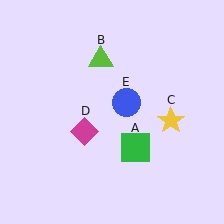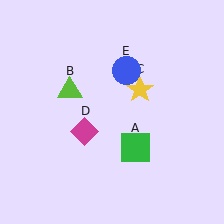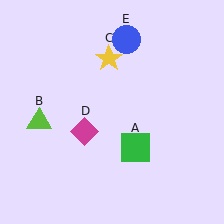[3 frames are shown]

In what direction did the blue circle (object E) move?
The blue circle (object E) moved up.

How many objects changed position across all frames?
3 objects changed position: lime triangle (object B), yellow star (object C), blue circle (object E).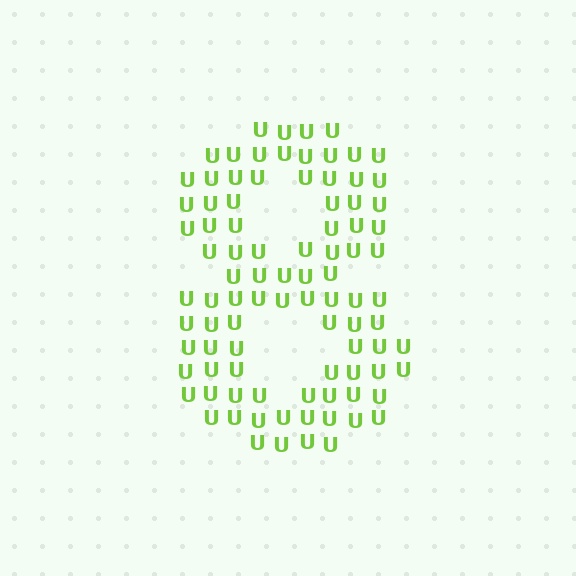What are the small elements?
The small elements are letter U's.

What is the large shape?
The large shape is the digit 8.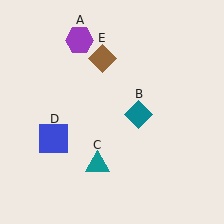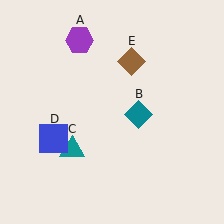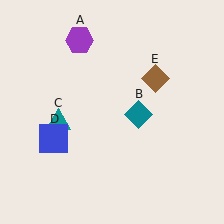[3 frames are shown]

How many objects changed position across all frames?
2 objects changed position: teal triangle (object C), brown diamond (object E).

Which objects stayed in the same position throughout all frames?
Purple hexagon (object A) and teal diamond (object B) and blue square (object D) remained stationary.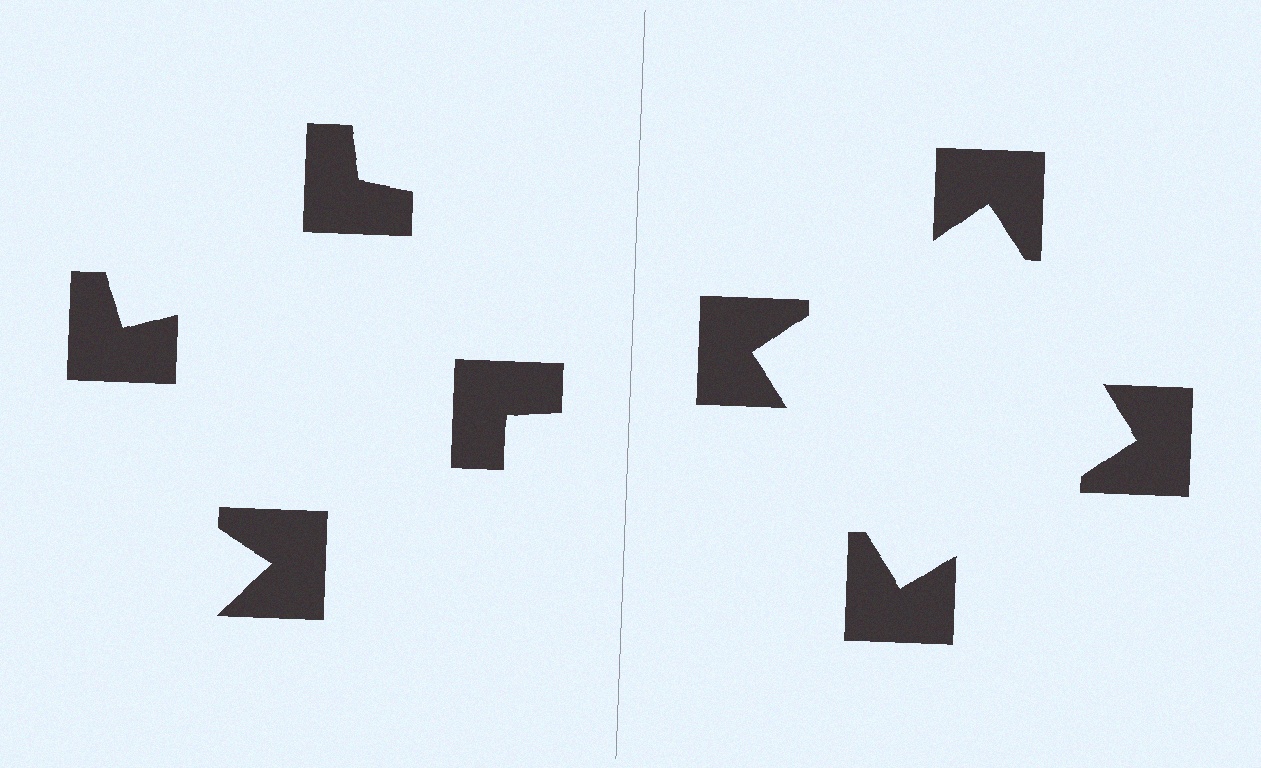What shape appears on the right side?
An illusory square.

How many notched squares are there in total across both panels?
8 — 4 on each side.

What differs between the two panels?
The notched squares are positioned identically on both sides; only the wedge orientations differ. On the right they align to a square; on the left they are misaligned.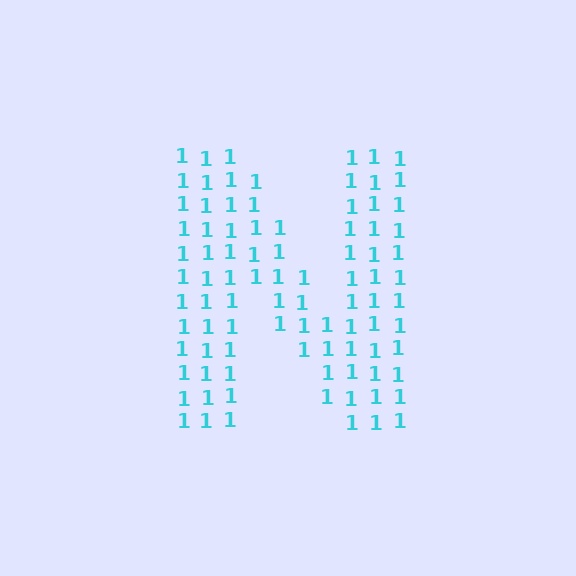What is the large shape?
The large shape is the letter N.